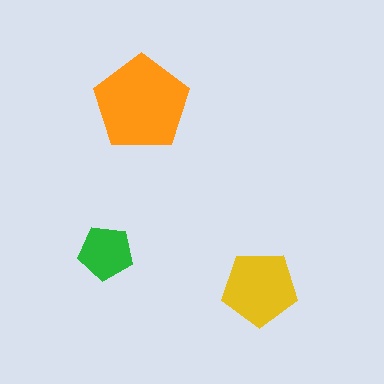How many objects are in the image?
There are 3 objects in the image.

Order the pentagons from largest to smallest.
the orange one, the yellow one, the green one.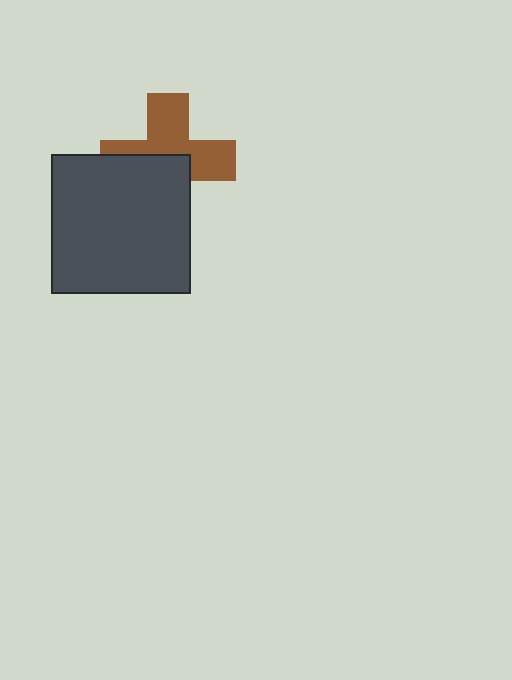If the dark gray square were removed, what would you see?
You would see the complete brown cross.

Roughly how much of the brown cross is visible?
About half of it is visible (roughly 52%).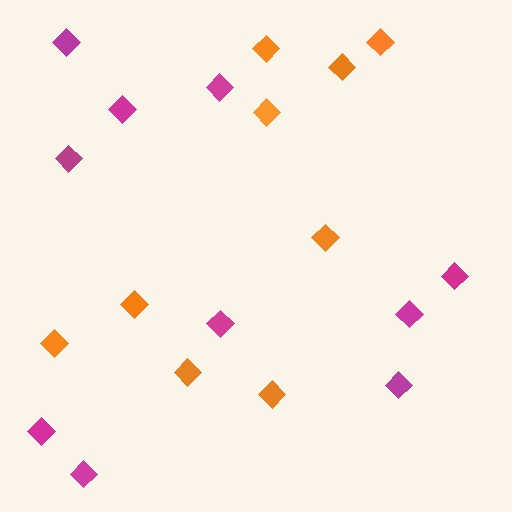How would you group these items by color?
There are 2 groups: one group of magenta diamonds (10) and one group of orange diamonds (9).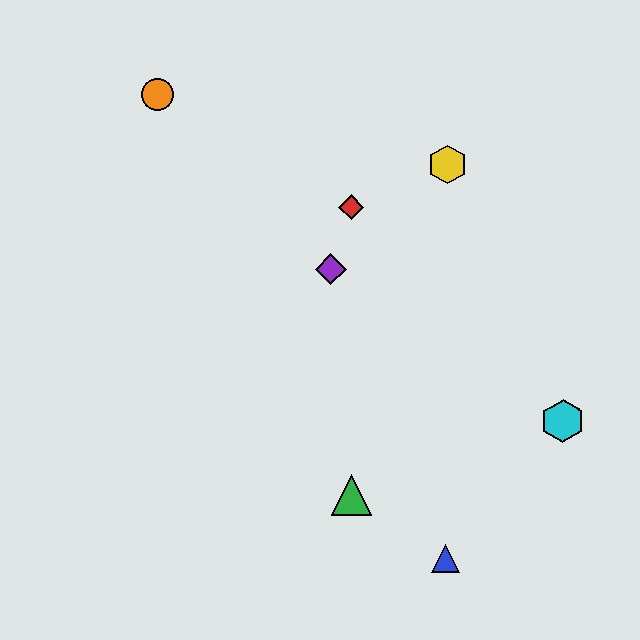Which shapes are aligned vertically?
The blue triangle, the yellow hexagon are aligned vertically.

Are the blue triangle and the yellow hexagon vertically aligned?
Yes, both are at x≈445.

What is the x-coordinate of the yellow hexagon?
The yellow hexagon is at x≈447.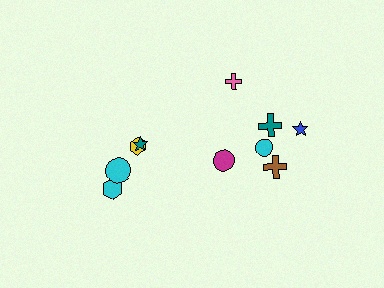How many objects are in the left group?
There are 4 objects.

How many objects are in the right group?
There are 6 objects.